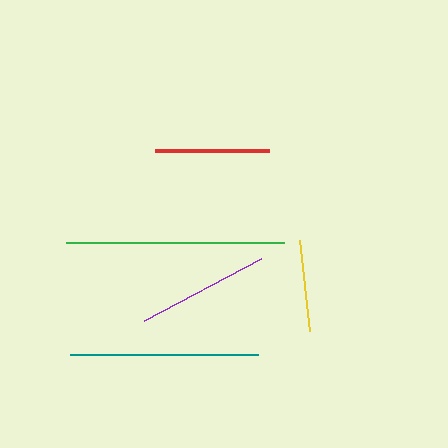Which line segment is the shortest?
The yellow line is the shortest at approximately 91 pixels.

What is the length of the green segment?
The green segment is approximately 217 pixels long.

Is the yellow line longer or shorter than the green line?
The green line is longer than the yellow line.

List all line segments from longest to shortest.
From longest to shortest: green, teal, purple, red, yellow.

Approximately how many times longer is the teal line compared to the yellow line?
The teal line is approximately 2.1 times the length of the yellow line.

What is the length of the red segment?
The red segment is approximately 114 pixels long.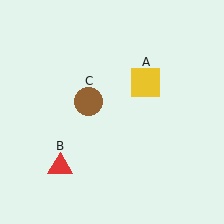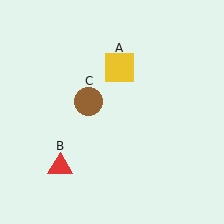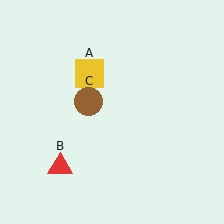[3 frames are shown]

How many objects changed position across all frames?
1 object changed position: yellow square (object A).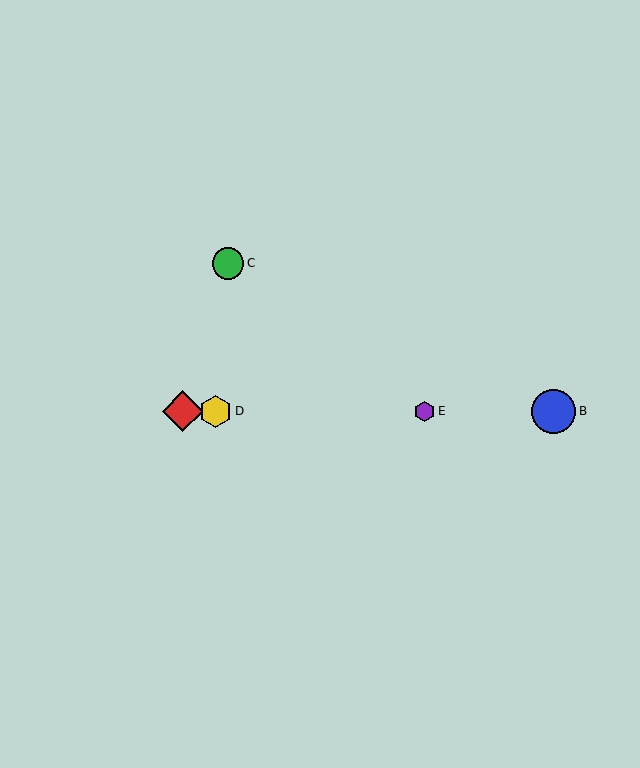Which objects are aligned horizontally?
Objects A, B, D, E are aligned horizontally.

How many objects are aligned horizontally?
4 objects (A, B, D, E) are aligned horizontally.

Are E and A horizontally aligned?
Yes, both are at y≈411.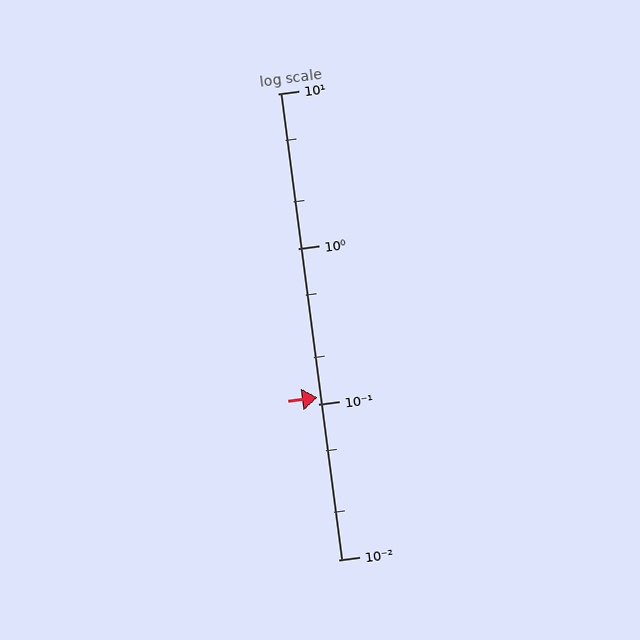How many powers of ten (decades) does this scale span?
The scale spans 3 decades, from 0.01 to 10.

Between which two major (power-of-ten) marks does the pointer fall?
The pointer is between 0.1 and 1.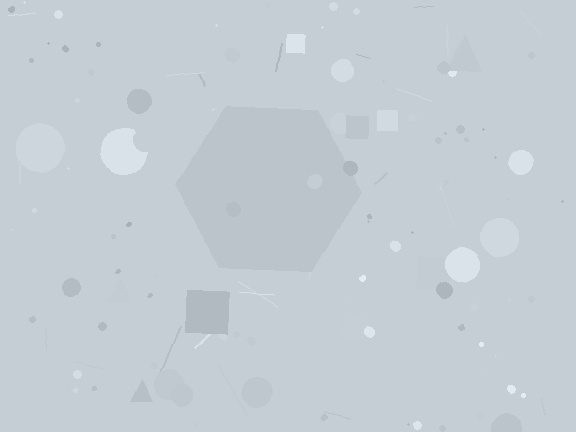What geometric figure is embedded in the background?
A hexagon is embedded in the background.